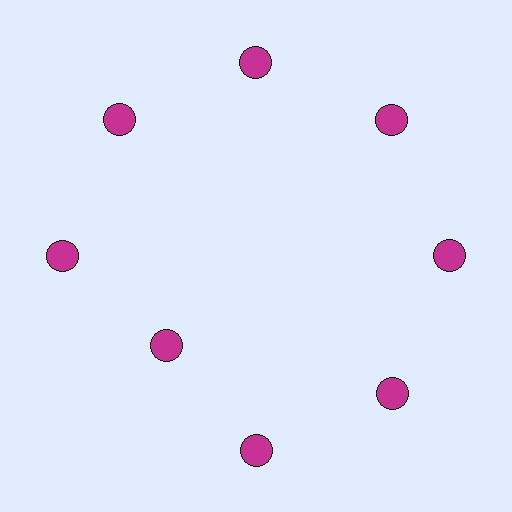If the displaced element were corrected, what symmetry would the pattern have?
It would have 8-fold rotational symmetry — the pattern would map onto itself every 45 degrees.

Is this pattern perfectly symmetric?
No. The 8 magenta circles are arranged in a ring, but one element near the 8 o'clock position is pulled inward toward the center, breaking the 8-fold rotational symmetry.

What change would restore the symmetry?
The symmetry would be restored by moving it outward, back onto the ring so that all 8 circles sit at equal angles and equal distance from the center.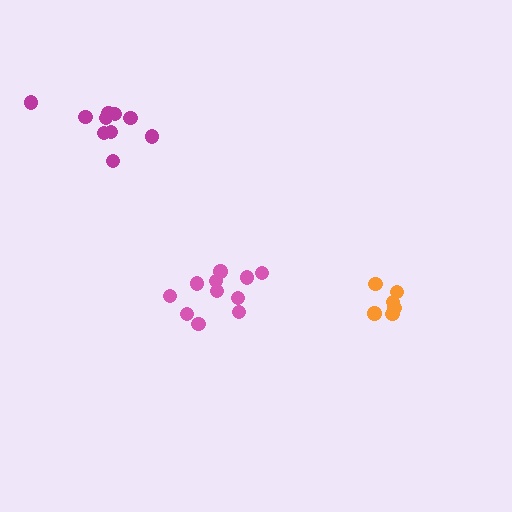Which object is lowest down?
The orange cluster is bottommost.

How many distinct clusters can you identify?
There are 3 distinct clusters.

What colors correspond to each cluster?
The clusters are colored: magenta, orange, pink.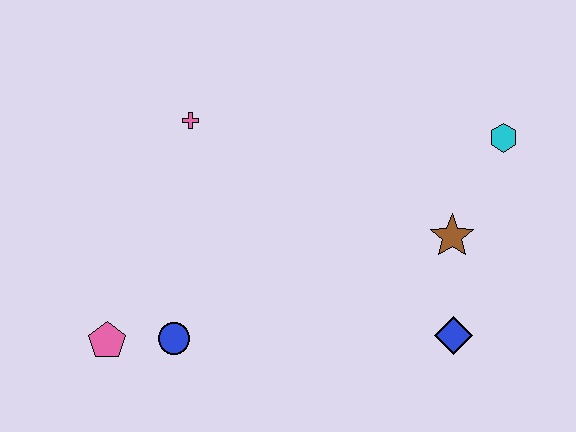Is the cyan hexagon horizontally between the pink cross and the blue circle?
No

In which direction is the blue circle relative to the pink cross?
The blue circle is below the pink cross.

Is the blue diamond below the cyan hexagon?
Yes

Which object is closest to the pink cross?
The blue circle is closest to the pink cross.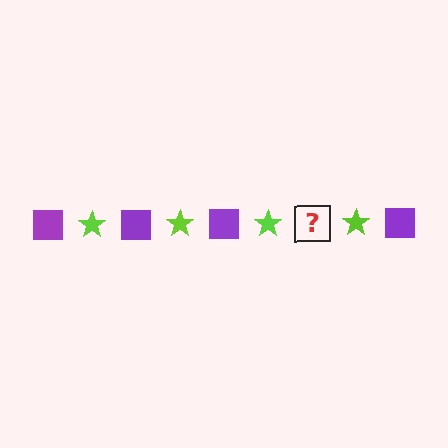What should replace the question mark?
The question mark should be replaced with a purple square.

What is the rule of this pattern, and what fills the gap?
The rule is that the pattern alternates between purple square and lime star. The gap should be filled with a purple square.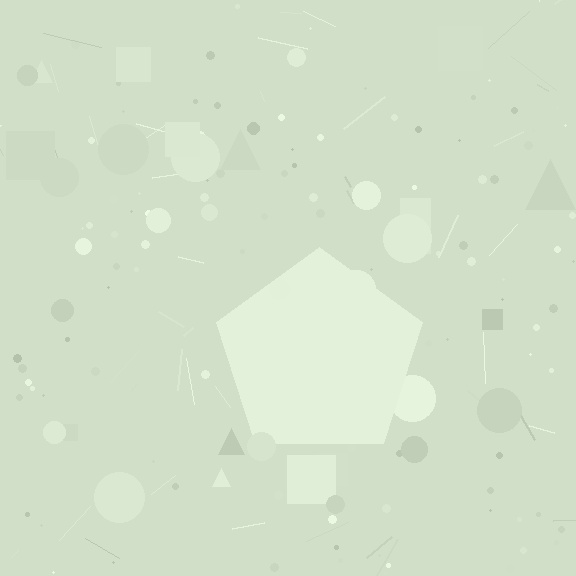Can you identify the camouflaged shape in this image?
The camouflaged shape is a pentagon.